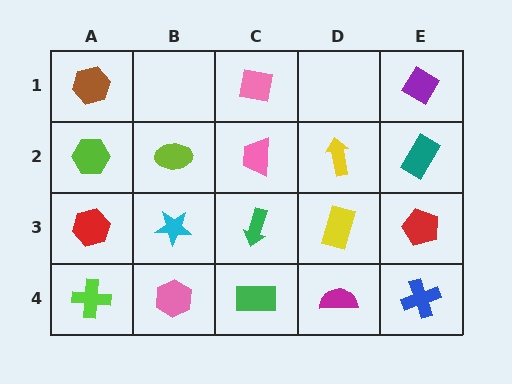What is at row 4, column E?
A blue cross.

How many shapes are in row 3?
5 shapes.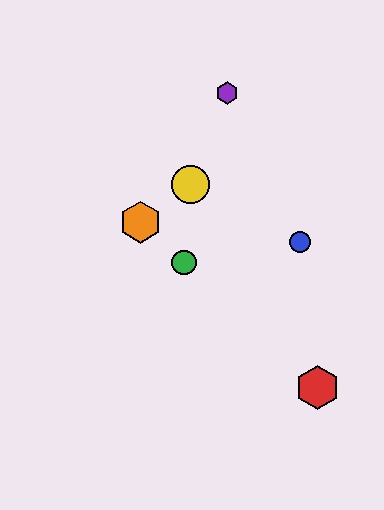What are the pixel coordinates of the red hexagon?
The red hexagon is at (318, 387).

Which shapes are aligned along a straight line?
The red hexagon, the green circle, the orange hexagon are aligned along a straight line.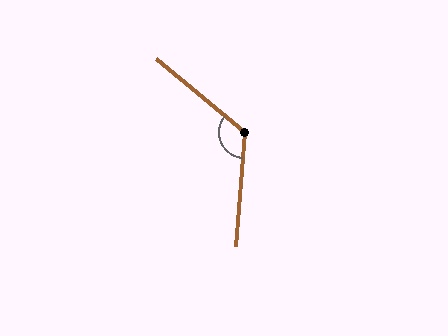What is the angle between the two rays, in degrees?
Approximately 125 degrees.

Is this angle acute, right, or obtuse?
It is obtuse.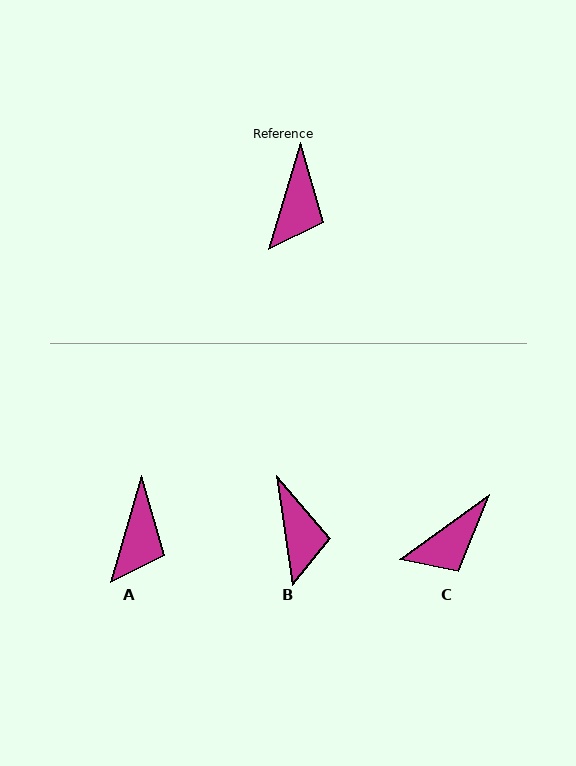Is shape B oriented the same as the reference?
No, it is off by about 25 degrees.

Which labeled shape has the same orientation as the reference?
A.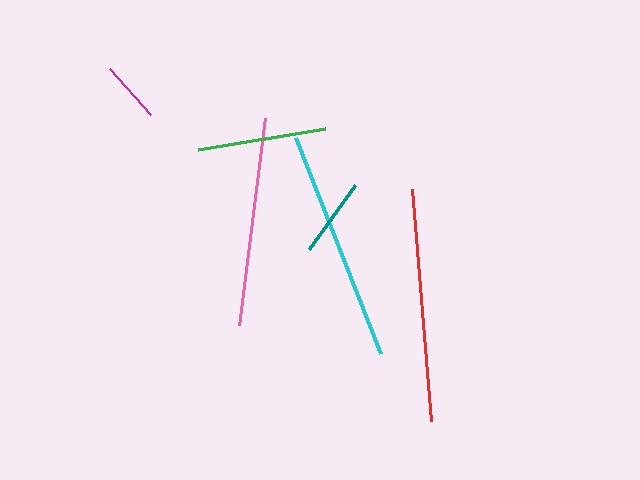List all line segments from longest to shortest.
From longest to shortest: red, cyan, pink, green, teal, magenta.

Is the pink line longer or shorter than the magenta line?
The pink line is longer than the magenta line.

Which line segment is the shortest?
The magenta line is the shortest at approximately 62 pixels.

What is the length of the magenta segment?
The magenta segment is approximately 62 pixels long.